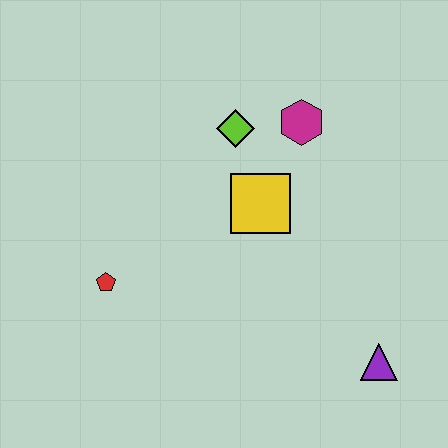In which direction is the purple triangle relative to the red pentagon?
The purple triangle is to the right of the red pentagon.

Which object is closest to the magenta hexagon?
The lime diamond is closest to the magenta hexagon.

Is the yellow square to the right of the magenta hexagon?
No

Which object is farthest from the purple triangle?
The red pentagon is farthest from the purple triangle.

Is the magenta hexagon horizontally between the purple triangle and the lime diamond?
Yes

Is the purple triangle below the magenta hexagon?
Yes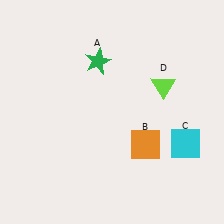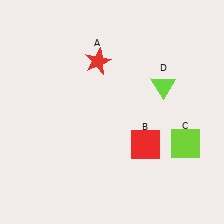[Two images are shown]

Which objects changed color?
A changed from green to red. B changed from orange to red. C changed from cyan to lime.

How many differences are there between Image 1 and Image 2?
There are 3 differences between the two images.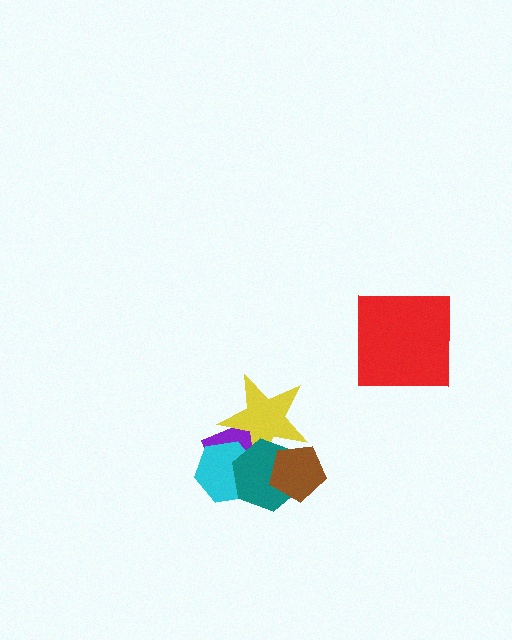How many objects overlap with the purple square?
3 objects overlap with the purple square.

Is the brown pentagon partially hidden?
No, no other shape covers it.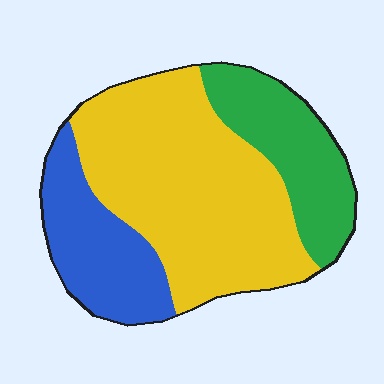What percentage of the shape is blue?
Blue takes up about one fifth (1/5) of the shape.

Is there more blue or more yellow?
Yellow.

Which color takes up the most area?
Yellow, at roughly 55%.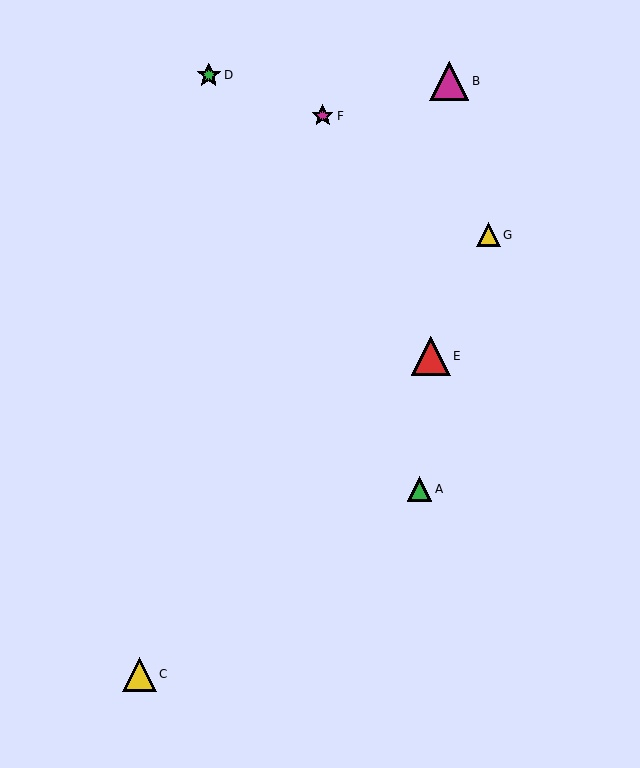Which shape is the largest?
The magenta triangle (labeled B) is the largest.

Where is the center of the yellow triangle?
The center of the yellow triangle is at (139, 674).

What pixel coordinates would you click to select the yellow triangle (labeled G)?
Click at (488, 235) to select the yellow triangle G.